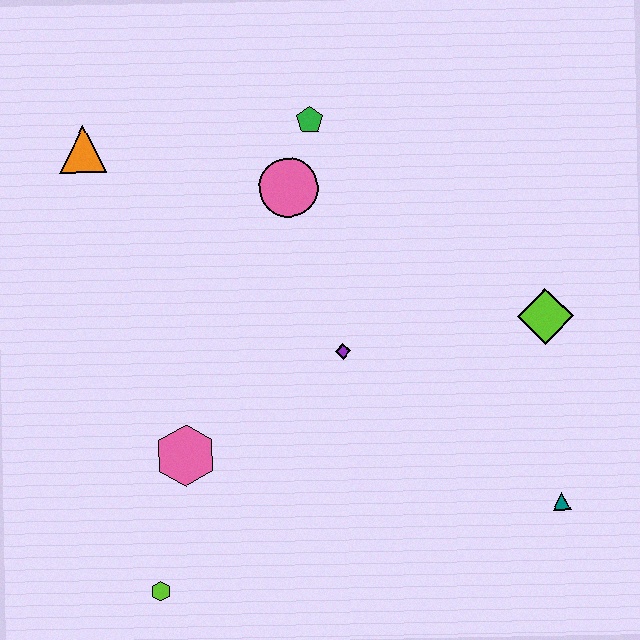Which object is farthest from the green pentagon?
The lime hexagon is farthest from the green pentagon.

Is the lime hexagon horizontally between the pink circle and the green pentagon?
No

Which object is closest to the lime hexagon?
The pink hexagon is closest to the lime hexagon.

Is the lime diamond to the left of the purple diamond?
No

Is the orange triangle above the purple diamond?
Yes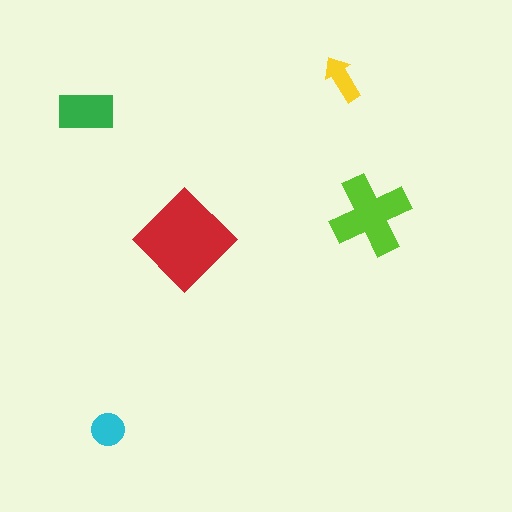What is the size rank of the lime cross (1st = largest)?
2nd.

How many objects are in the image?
There are 5 objects in the image.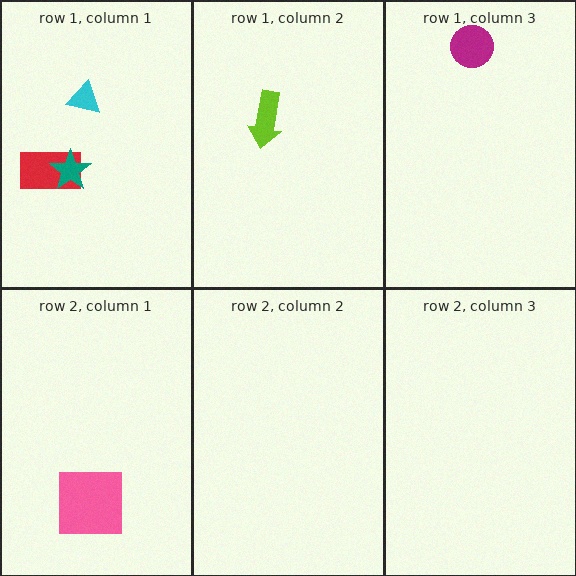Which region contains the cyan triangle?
The row 1, column 1 region.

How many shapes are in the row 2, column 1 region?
1.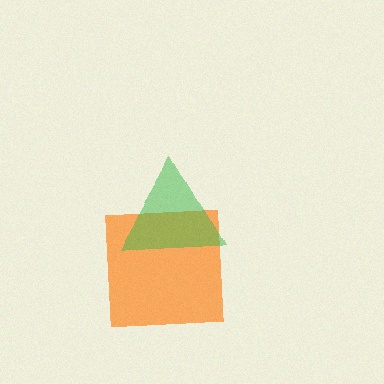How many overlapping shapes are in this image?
There are 2 overlapping shapes in the image.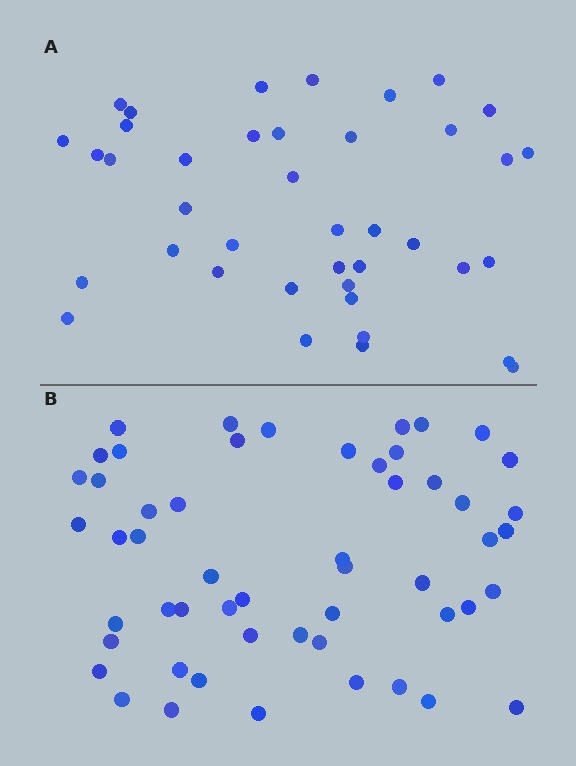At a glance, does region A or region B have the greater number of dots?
Region B (the bottom region) has more dots.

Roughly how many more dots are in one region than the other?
Region B has approximately 15 more dots than region A.